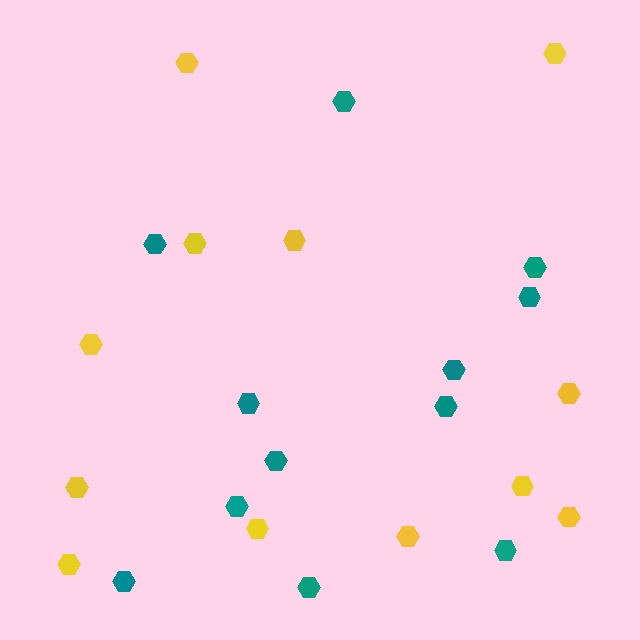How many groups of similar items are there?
There are 2 groups: one group of teal hexagons (12) and one group of yellow hexagons (12).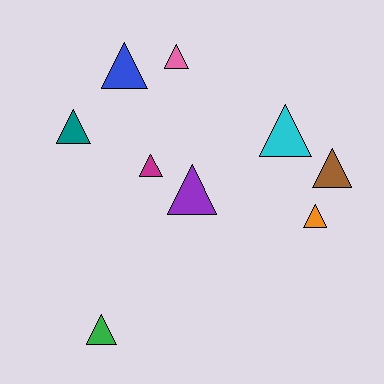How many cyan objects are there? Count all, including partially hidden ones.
There is 1 cyan object.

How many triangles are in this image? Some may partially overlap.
There are 9 triangles.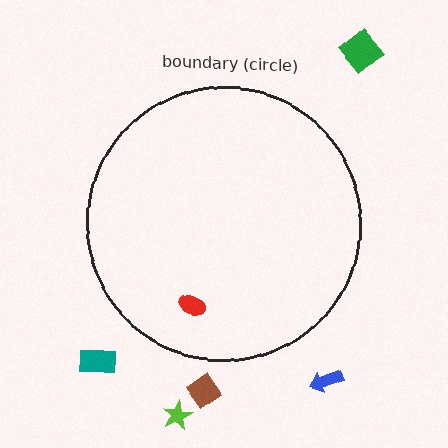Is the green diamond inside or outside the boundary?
Outside.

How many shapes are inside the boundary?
1 inside, 5 outside.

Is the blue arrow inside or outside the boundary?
Outside.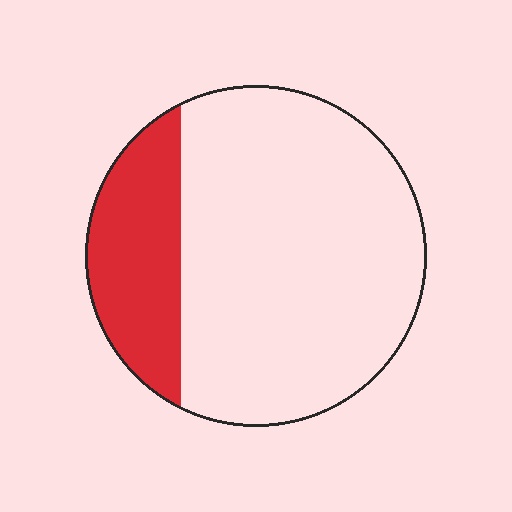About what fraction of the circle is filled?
About one quarter (1/4).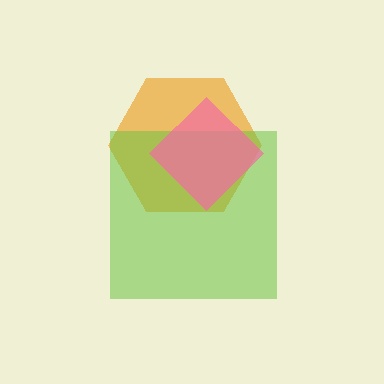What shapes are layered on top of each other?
The layered shapes are: an orange hexagon, a lime square, a pink diamond.